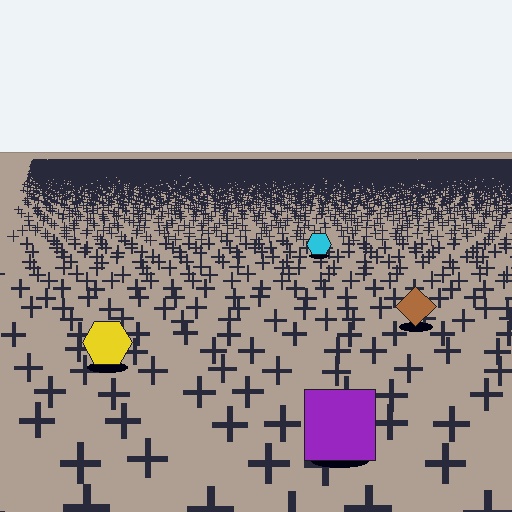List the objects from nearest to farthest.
From nearest to farthest: the purple square, the yellow hexagon, the brown diamond, the cyan hexagon.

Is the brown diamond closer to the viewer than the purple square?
No. The purple square is closer — you can tell from the texture gradient: the ground texture is coarser near it.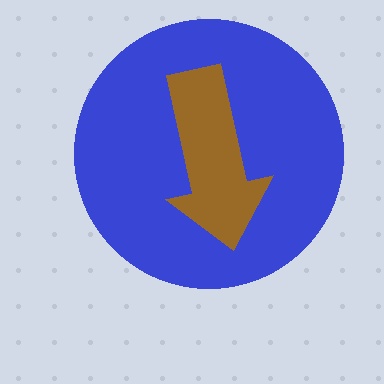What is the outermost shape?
The blue circle.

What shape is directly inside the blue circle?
The brown arrow.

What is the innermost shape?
The brown arrow.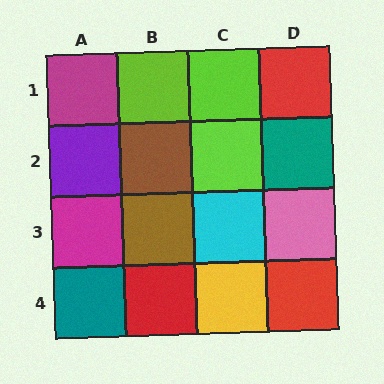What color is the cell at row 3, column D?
Pink.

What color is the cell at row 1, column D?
Red.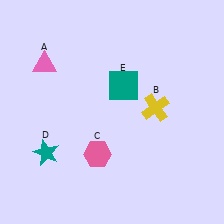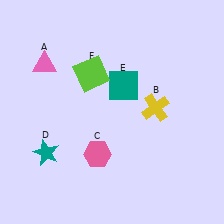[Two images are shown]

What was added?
A lime square (F) was added in Image 2.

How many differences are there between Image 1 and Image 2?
There is 1 difference between the two images.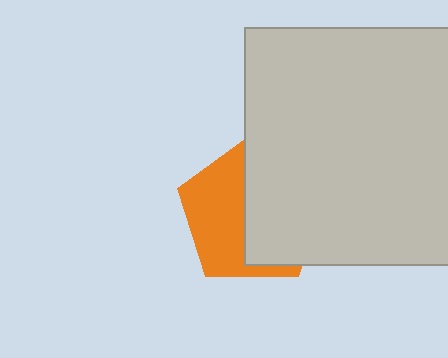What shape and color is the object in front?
The object in front is a light gray rectangle.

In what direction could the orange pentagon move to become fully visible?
The orange pentagon could move left. That would shift it out from behind the light gray rectangle entirely.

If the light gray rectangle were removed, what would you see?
You would see the complete orange pentagon.